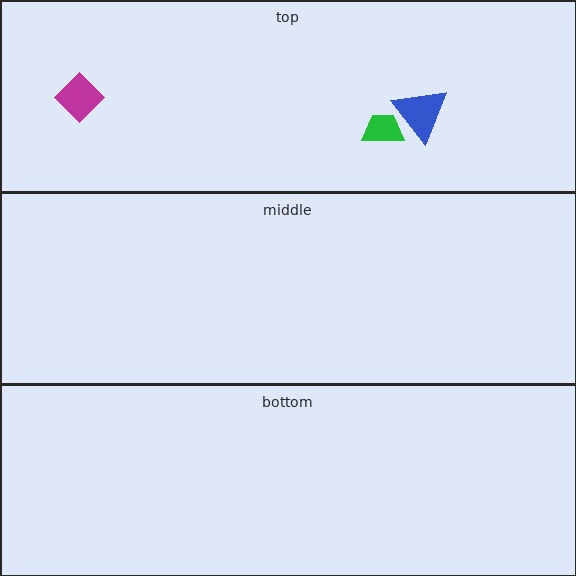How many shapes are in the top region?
3.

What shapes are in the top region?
The green trapezoid, the blue triangle, the magenta diamond.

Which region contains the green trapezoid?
The top region.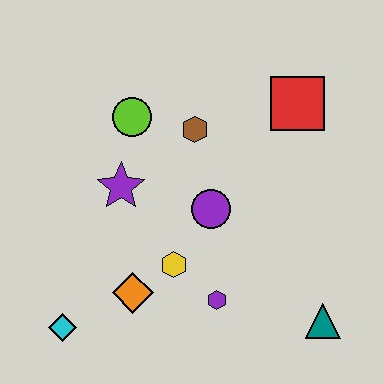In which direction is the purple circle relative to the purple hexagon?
The purple circle is above the purple hexagon.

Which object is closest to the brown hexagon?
The lime circle is closest to the brown hexagon.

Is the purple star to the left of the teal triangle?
Yes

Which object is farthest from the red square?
The cyan diamond is farthest from the red square.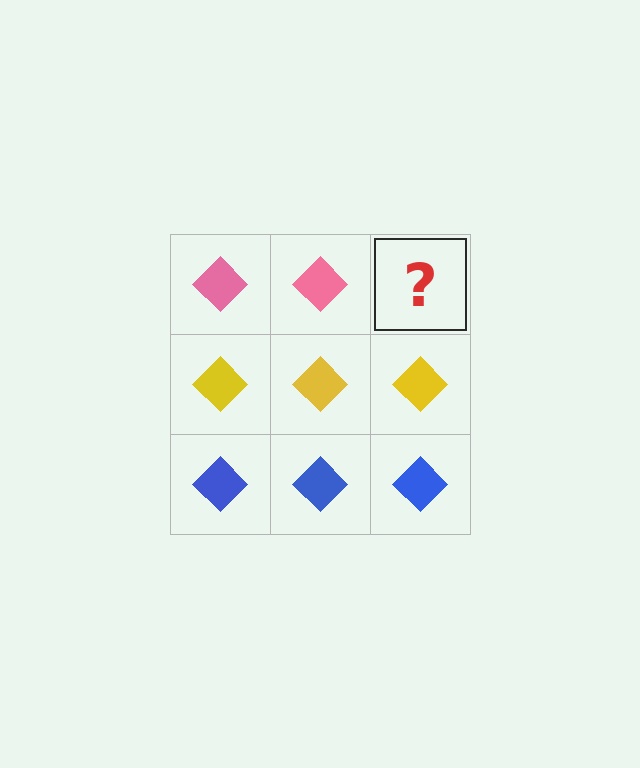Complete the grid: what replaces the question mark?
The question mark should be replaced with a pink diamond.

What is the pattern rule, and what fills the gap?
The rule is that each row has a consistent color. The gap should be filled with a pink diamond.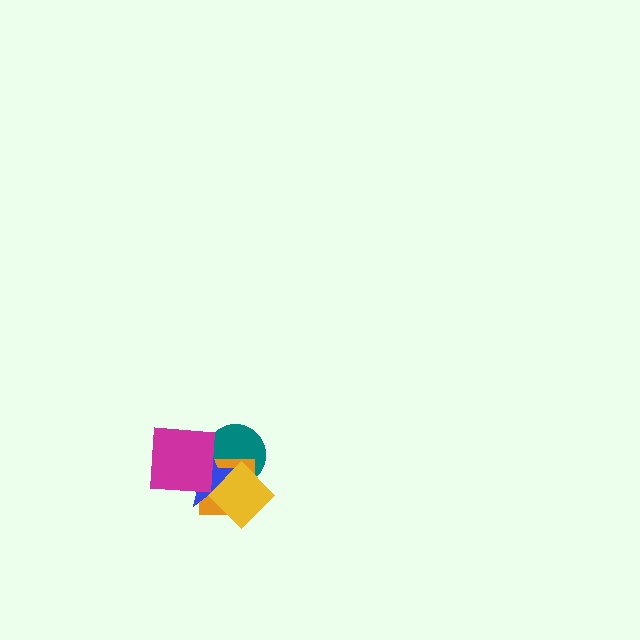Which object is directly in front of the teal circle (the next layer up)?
The orange square is directly in front of the teal circle.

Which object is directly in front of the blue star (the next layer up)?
The magenta square is directly in front of the blue star.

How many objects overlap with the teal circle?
4 objects overlap with the teal circle.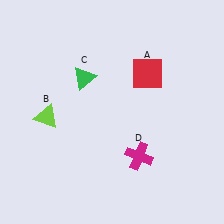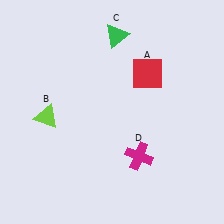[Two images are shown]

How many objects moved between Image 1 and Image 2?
1 object moved between the two images.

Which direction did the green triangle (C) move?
The green triangle (C) moved up.